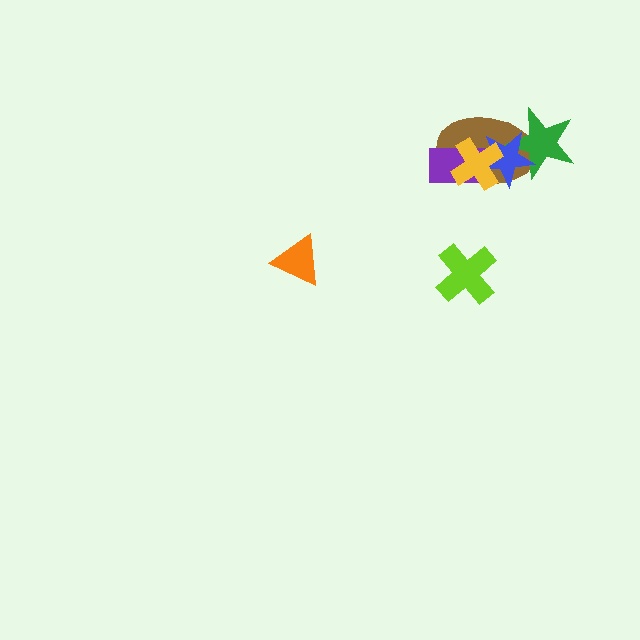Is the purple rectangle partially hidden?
Yes, it is partially covered by another shape.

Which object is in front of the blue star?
The yellow cross is in front of the blue star.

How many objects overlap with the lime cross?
0 objects overlap with the lime cross.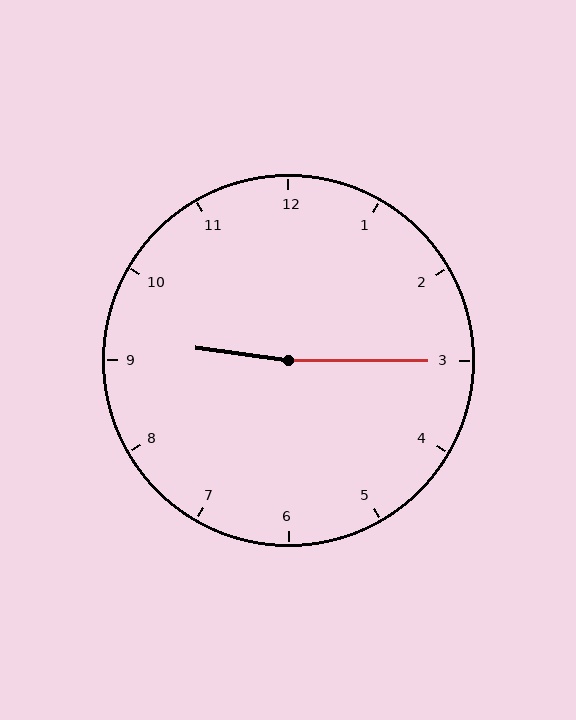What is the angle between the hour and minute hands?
Approximately 172 degrees.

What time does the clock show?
9:15.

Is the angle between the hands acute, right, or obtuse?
It is obtuse.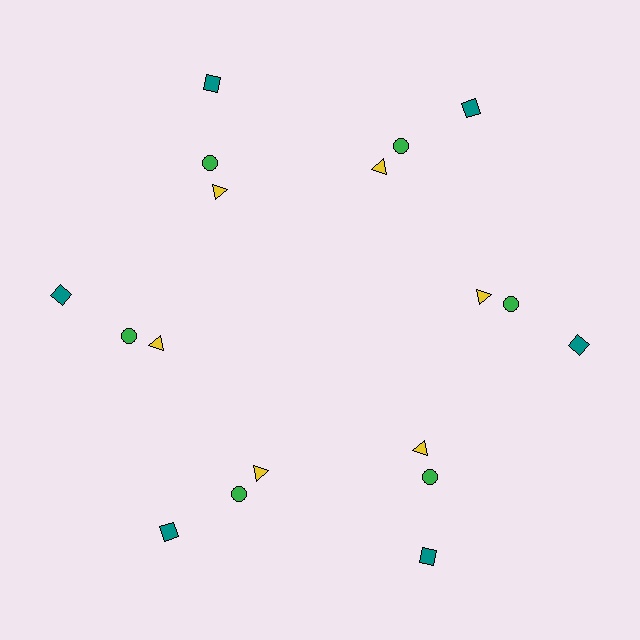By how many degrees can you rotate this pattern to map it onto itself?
The pattern maps onto itself every 60 degrees of rotation.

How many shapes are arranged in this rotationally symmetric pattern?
There are 18 shapes, arranged in 6 groups of 3.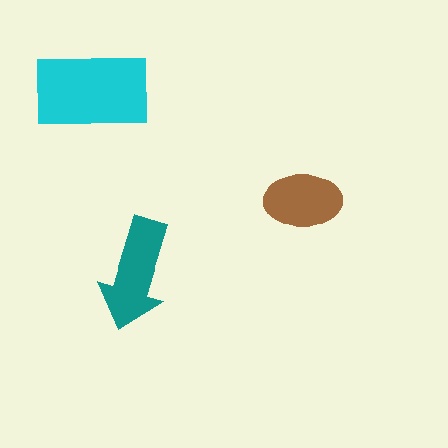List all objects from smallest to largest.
The brown ellipse, the teal arrow, the cyan rectangle.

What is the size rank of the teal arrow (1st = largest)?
2nd.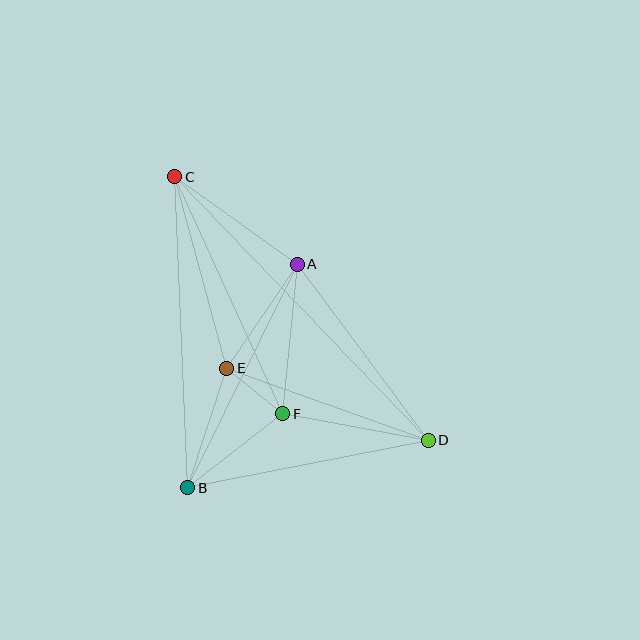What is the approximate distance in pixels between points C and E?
The distance between C and E is approximately 198 pixels.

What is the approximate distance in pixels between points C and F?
The distance between C and F is approximately 260 pixels.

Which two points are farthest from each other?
Points C and D are farthest from each other.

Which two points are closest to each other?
Points E and F are closest to each other.